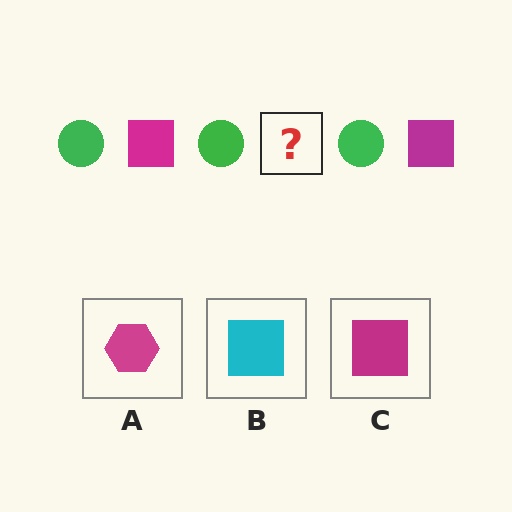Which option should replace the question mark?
Option C.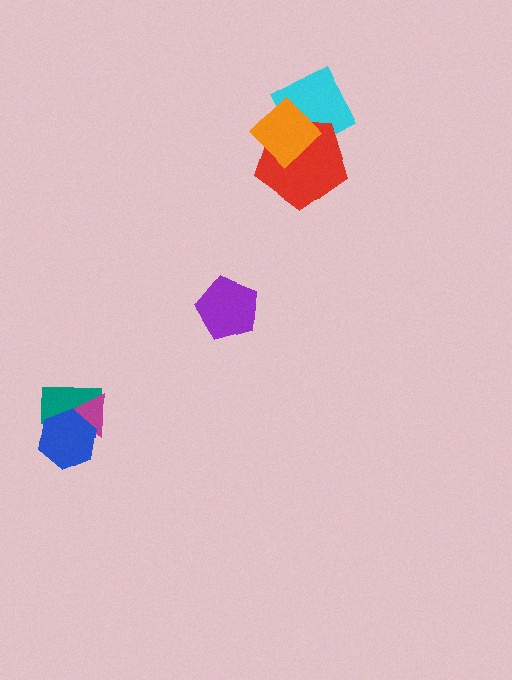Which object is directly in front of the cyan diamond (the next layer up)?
The red pentagon is directly in front of the cyan diamond.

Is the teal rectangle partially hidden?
Yes, it is partially covered by another shape.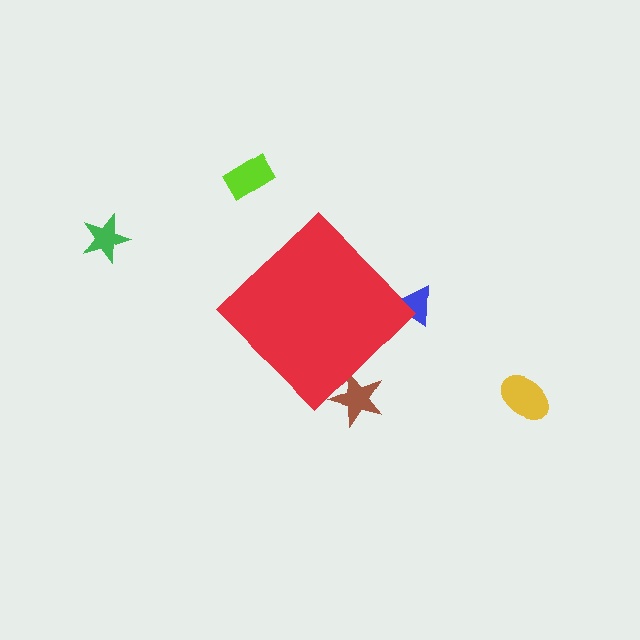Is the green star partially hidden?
No, the green star is fully visible.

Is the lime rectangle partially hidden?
No, the lime rectangle is fully visible.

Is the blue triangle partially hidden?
Yes, the blue triangle is partially hidden behind the red diamond.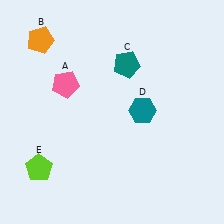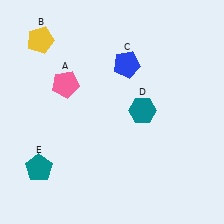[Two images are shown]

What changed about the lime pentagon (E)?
In Image 1, E is lime. In Image 2, it changed to teal.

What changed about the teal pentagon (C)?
In Image 1, C is teal. In Image 2, it changed to blue.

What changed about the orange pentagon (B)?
In Image 1, B is orange. In Image 2, it changed to yellow.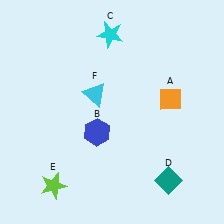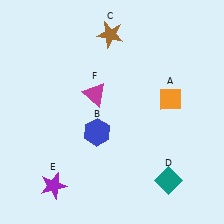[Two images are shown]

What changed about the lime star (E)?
In Image 1, E is lime. In Image 2, it changed to purple.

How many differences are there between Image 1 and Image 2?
There are 3 differences between the two images.